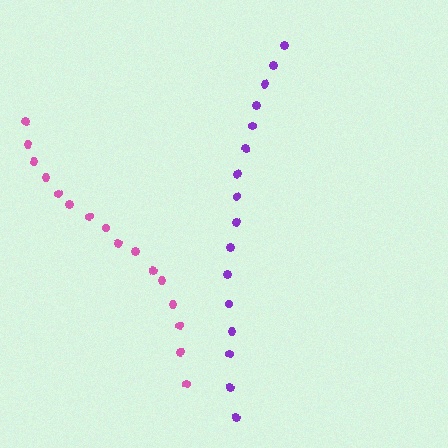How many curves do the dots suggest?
There are 2 distinct paths.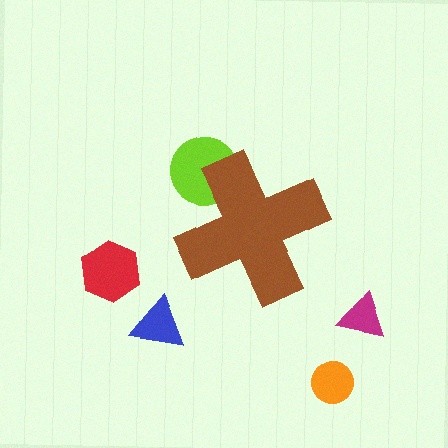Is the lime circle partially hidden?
Yes, the lime circle is partially hidden behind the brown cross.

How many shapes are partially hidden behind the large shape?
1 shape is partially hidden.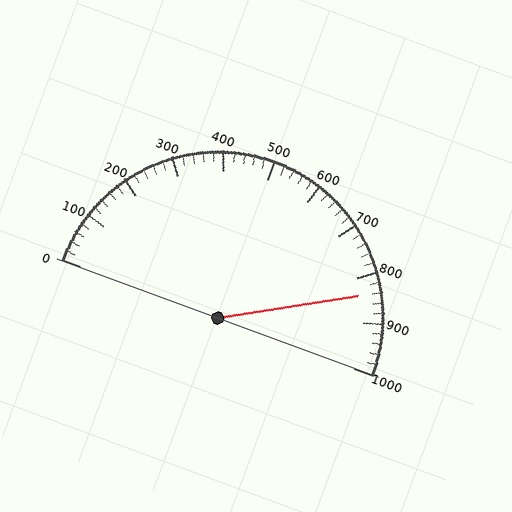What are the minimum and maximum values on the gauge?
The gauge ranges from 0 to 1000.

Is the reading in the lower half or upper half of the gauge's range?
The reading is in the upper half of the range (0 to 1000).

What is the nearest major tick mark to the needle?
The nearest major tick mark is 800.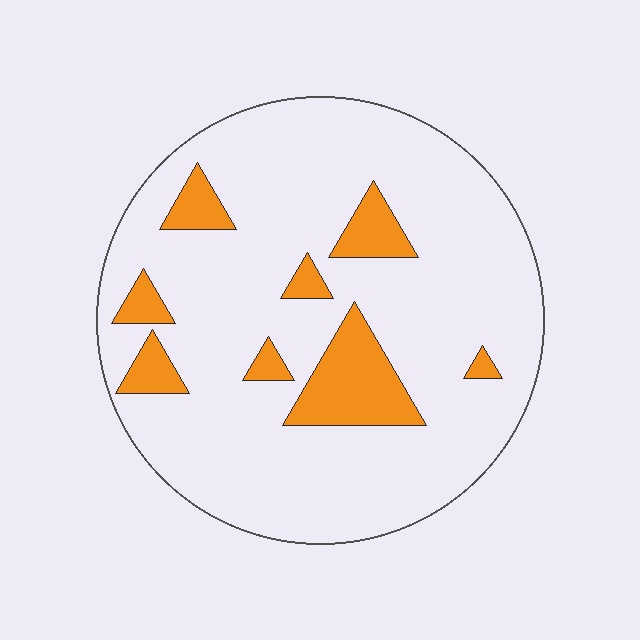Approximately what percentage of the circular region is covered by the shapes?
Approximately 15%.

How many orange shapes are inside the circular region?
8.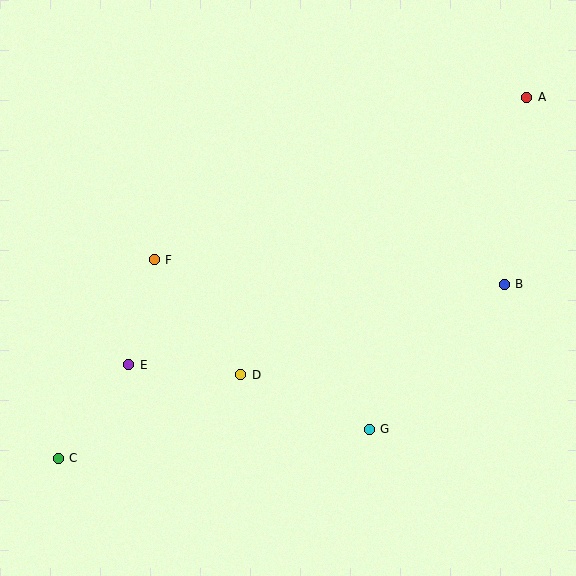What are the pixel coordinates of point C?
Point C is at (58, 458).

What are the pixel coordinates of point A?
Point A is at (527, 97).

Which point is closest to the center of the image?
Point D at (241, 375) is closest to the center.